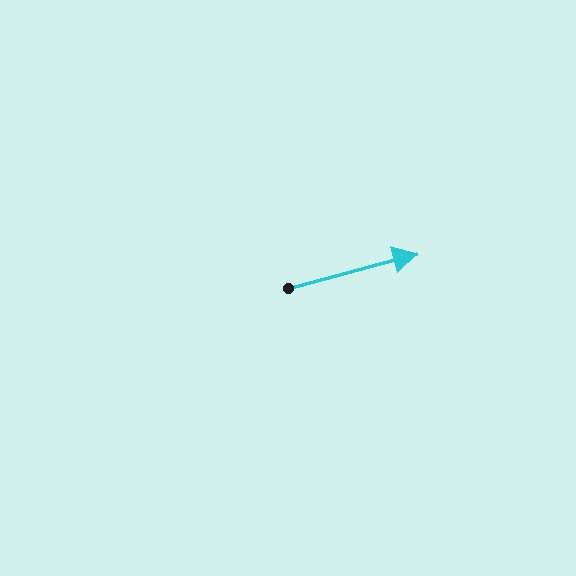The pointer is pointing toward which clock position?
Roughly 3 o'clock.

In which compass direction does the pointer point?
East.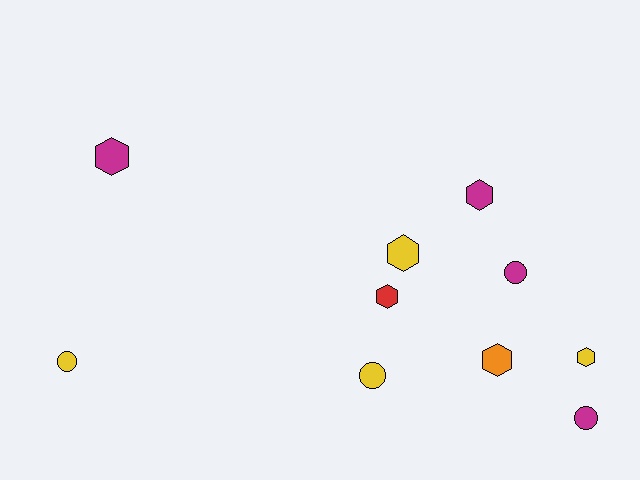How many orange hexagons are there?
There is 1 orange hexagon.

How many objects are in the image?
There are 10 objects.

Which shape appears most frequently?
Hexagon, with 6 objects.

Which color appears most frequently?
Magenta, with 4 objects.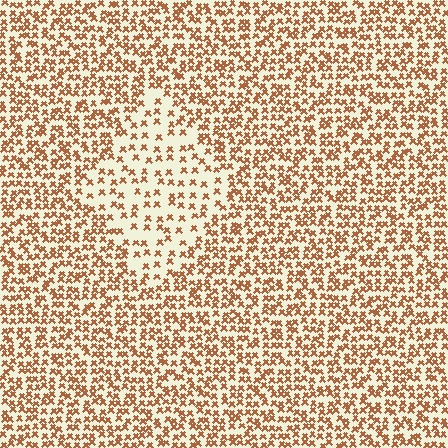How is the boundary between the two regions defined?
The boundary is defined by a change in element density (approximately 2.1x ratio). All elements are the same color, size, and shape.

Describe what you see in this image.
The image contains small brown elements arranged at two different densities. A diamond-shaped region is visible where the elements are less densely packed than the surrounding area.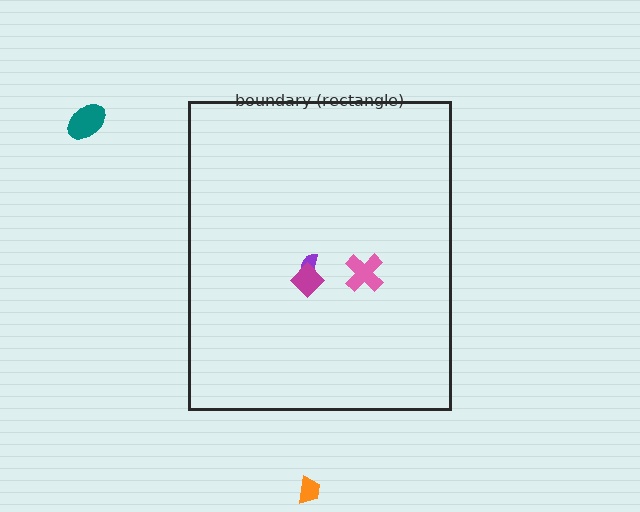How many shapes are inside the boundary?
3 inside, 2 outside.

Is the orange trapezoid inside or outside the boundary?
Outside.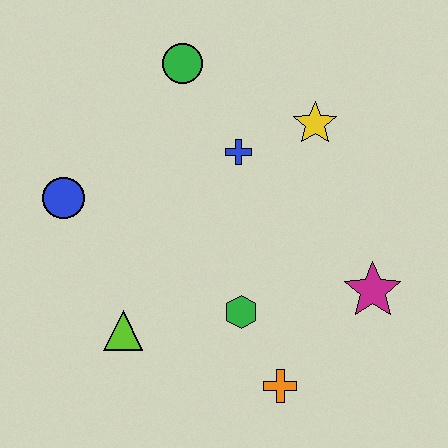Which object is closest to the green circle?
The blue cross is closest to the green circle.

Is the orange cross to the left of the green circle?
No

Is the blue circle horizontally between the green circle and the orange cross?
No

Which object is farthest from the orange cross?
The green circle is farthest from the orange cross.